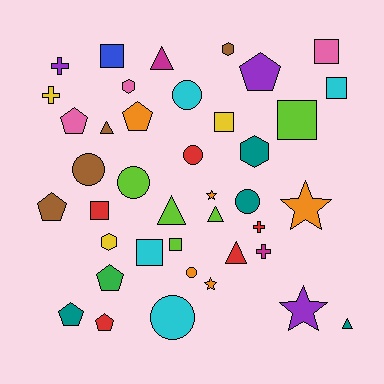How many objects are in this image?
There are 40 objects.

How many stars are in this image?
There are 4 stars.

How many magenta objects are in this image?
There are 2 magenta objects.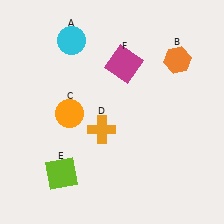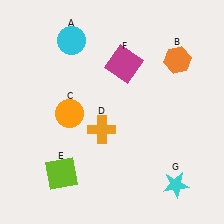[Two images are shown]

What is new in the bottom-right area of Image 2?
A cyan star (G) was added in the bottom-right area of Image 2.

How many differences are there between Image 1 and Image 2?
There is 1 difference between the two images.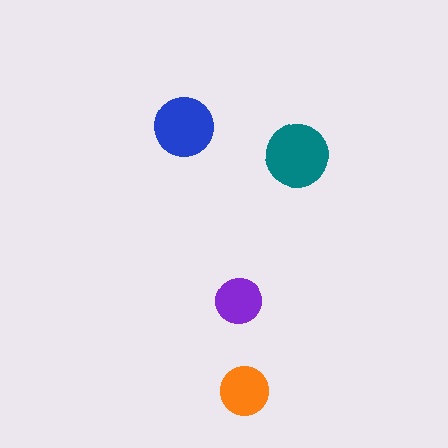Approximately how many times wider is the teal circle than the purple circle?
About 1.5 times wider.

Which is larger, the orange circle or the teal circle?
The teal one.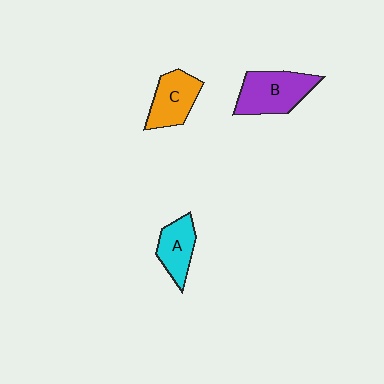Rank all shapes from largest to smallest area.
From largest to smallest: B (purple), C (orange), A (cyan).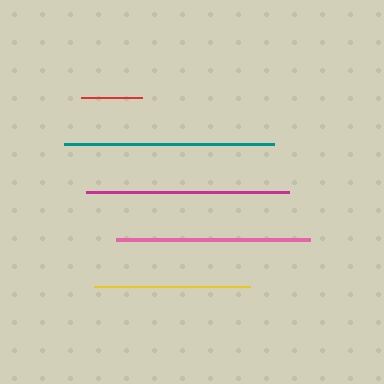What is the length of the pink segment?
The pink segment is approximately 194 pixels long.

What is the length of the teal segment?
The teal segment is approximately 210 pixels long.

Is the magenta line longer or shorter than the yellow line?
The magenta line is longer than the yellow line.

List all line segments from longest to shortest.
From longest to shortest: teal, magenta, pink, yellow, red.